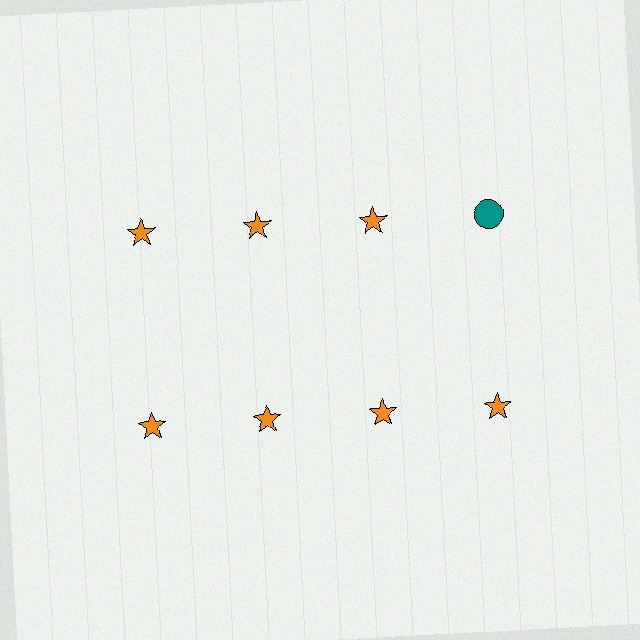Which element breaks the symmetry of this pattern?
The teal circle in the top row, second from right column breaks the symmetry. All other shapes are orange stars.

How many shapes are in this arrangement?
There are 8 shapes arranged in a grid pattern.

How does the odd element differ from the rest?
It differs in both color (teal instead of orange) and shape (circle instead of star).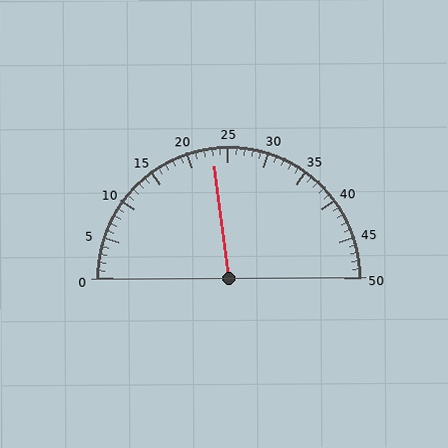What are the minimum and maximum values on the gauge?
The gauge ranges from 0 to 50.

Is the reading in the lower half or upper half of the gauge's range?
The reading is in the lower half of the range (0 to 50).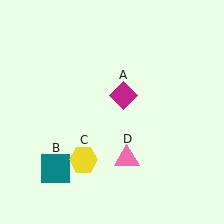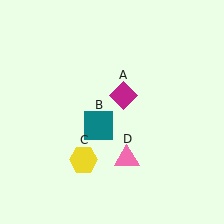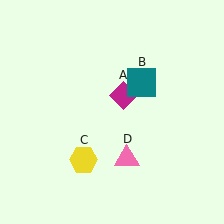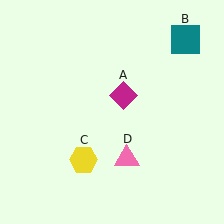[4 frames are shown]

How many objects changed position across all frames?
1 object changed position: teal square (object B).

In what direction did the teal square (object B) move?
The teal square (object B) moved up and to the right.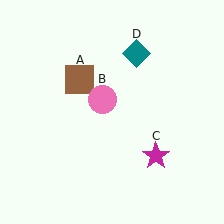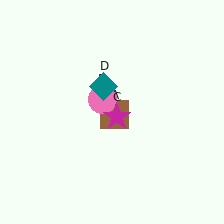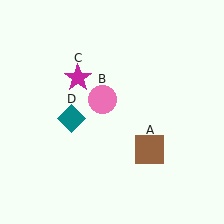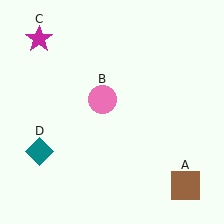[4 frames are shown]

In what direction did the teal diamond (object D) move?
The teal diamond (object D) moved down and to the left.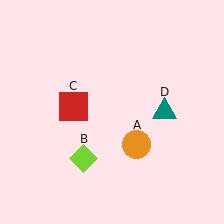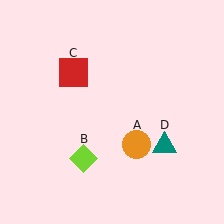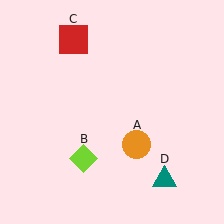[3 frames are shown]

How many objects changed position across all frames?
2 objects changed position: red square (object C), teal triangle (object D).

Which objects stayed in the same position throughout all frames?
Orange circle (object A) and lime diamond (object B) remained stationary.